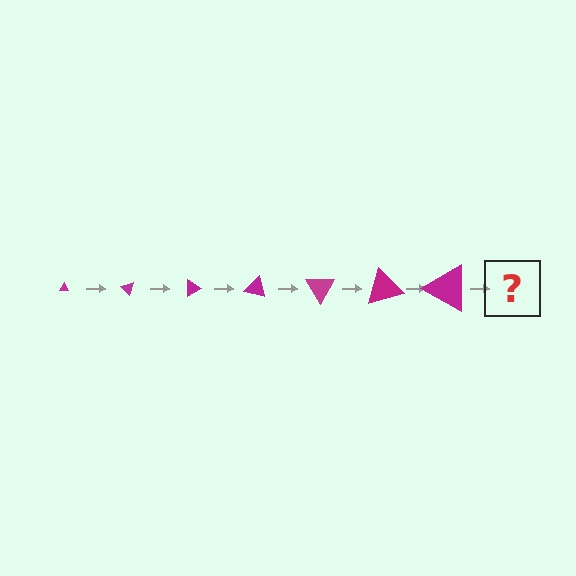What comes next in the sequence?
The next element should be a triangle, larger than the previous one and rotated 315 degrees from the start.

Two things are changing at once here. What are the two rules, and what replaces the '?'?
The two rules are that the triangle grows larger each step and it rotates 45 degrees each step. The '?' should be a triangle, larger than the previous one and rotated 315 degrees from the start.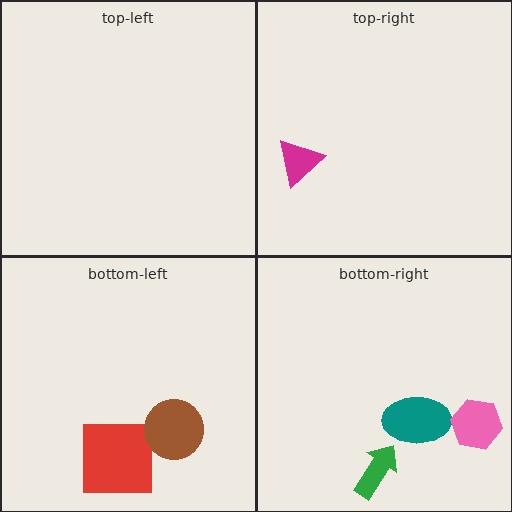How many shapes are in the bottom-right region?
3.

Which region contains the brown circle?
The bottom-left region.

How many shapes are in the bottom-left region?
2.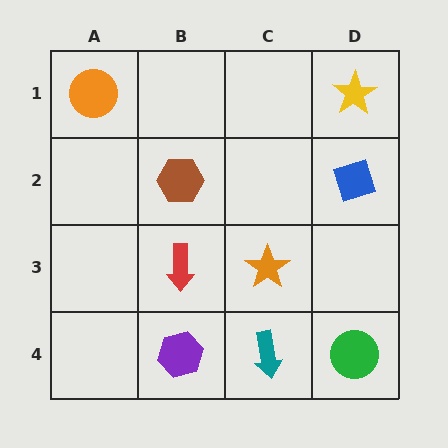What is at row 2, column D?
A blue diamond.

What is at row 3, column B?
A red arrow.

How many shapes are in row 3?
2 shapes.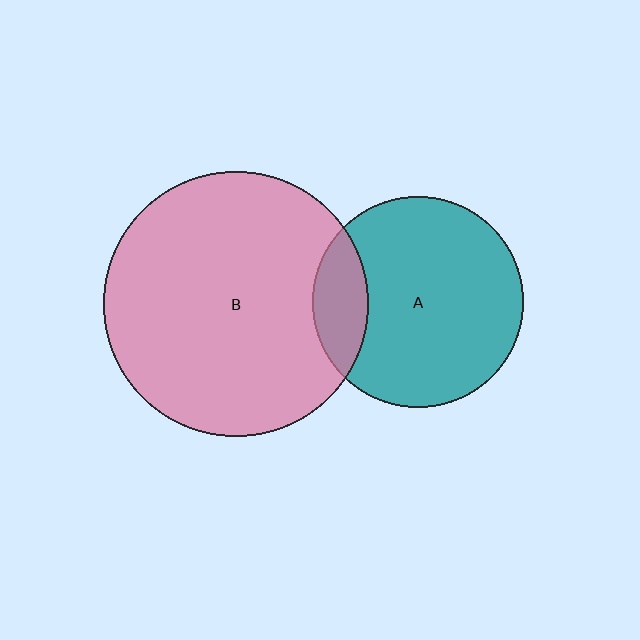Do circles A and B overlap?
Yes.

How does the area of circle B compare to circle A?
Approximately 1.6 times.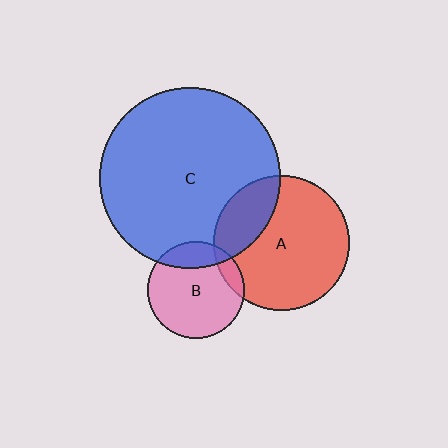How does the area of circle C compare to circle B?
Approximately 3.5 times.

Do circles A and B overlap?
Yes.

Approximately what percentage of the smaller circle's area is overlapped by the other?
Approximately 10%.